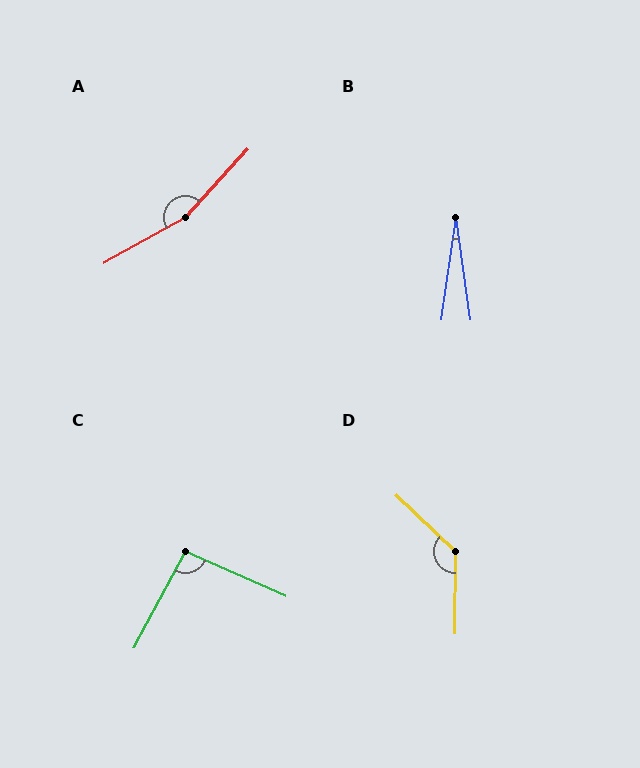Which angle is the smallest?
B, at approximately 16 degrees.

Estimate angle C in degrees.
Approximately 94 degrees.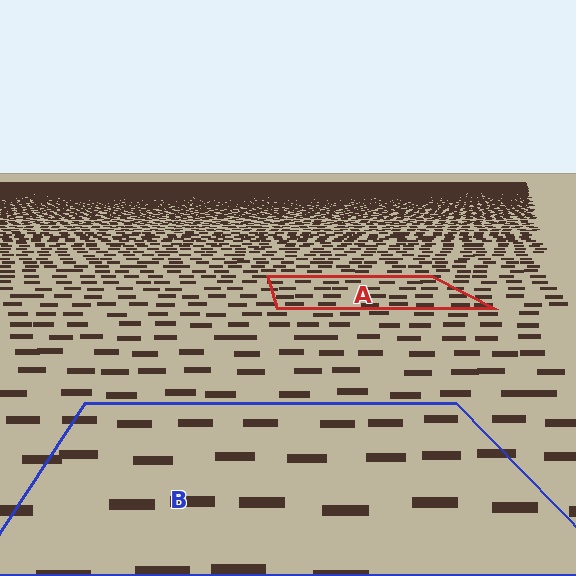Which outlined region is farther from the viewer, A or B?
Region A is farther from the viewer — the texture elements inside it appear smaller and more densely packed.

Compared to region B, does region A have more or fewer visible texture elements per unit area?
Region A has more texture elements per unit area — they are packed more densely because it is farther away.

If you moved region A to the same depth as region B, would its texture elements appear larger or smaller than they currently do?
They would appear larger. At a closer depth, the same texture elements are projected at a bigger on-screen size.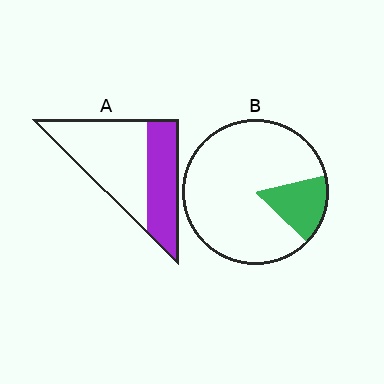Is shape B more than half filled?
No.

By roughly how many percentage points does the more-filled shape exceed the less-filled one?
By roughly 20 percentage points (A over B).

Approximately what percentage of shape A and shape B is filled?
A is approximately 40% and B is approximately 15%.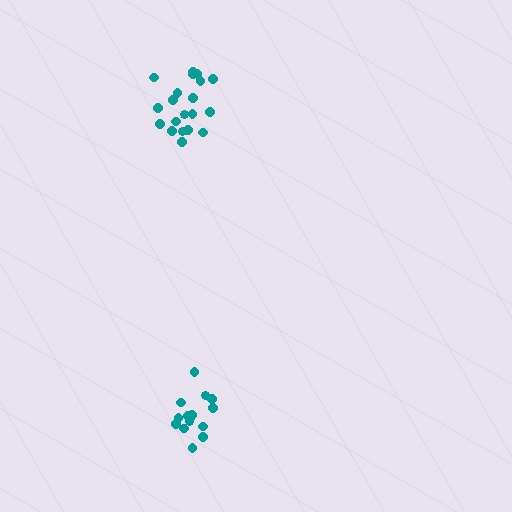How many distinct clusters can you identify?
There are 2 distinct clusters.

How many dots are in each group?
Group 1: 15 dots, Group 2: 20 dots (35 total).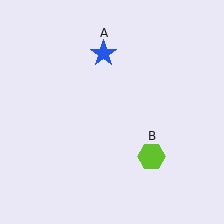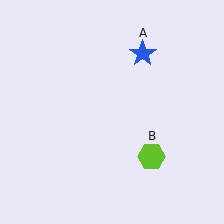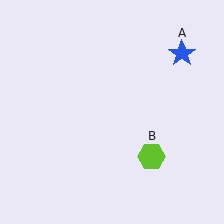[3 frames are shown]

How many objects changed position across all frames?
1 object changed position: blue star (object A).